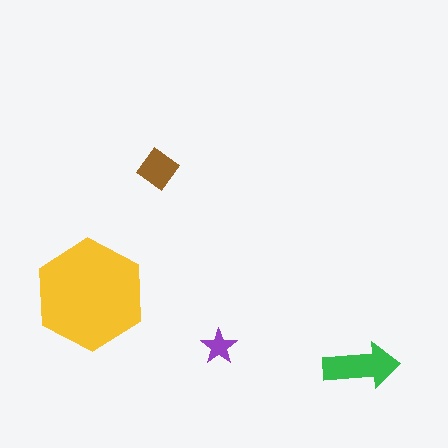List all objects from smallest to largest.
The purple star, the brown diamond, the green arrow, the yellow hexagon.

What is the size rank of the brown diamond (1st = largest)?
3rd.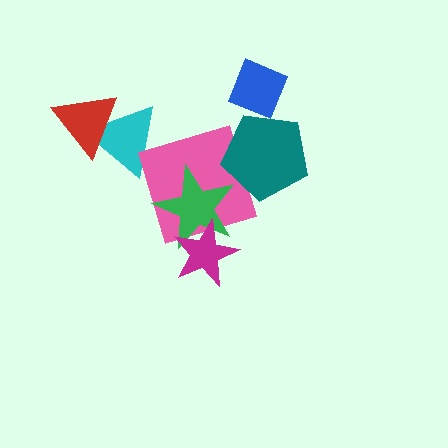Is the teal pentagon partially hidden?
Yes, it is partially covered by another shape.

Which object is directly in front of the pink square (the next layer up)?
The green star is directly in front of the pink square.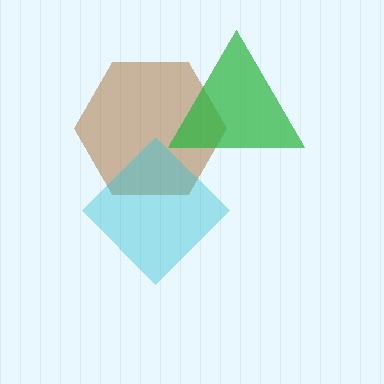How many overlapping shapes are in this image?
There are 3 overlapping shapes in the image.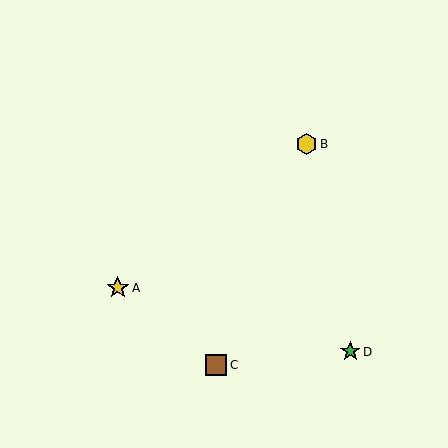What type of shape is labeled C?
Shape C is a brown square.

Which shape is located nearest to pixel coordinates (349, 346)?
The green star (labeled D) at (350, 352) is nearest to that location.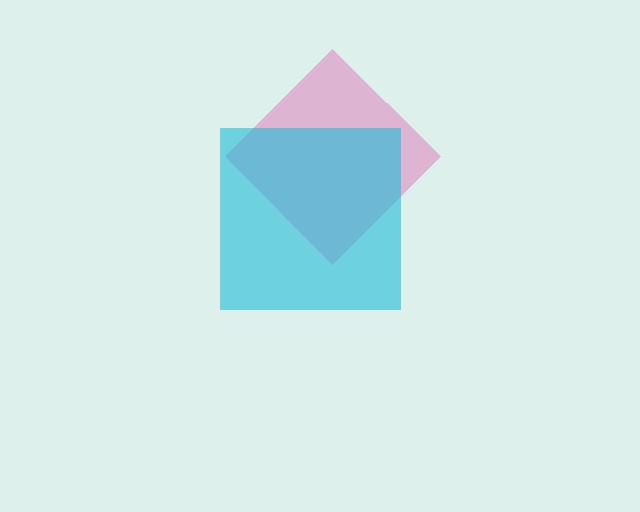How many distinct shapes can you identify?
There are 2 distinct shapes: a pink diamond, a cyan square.